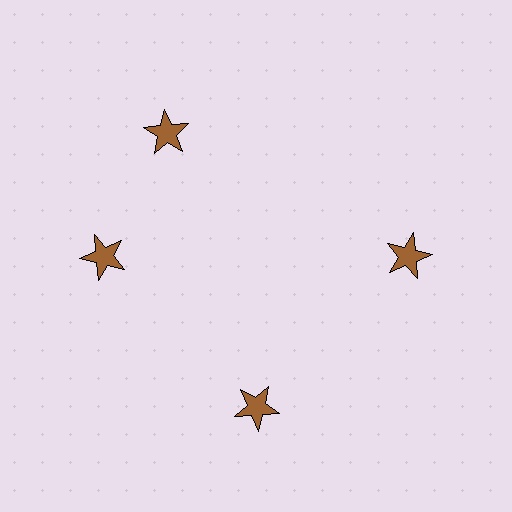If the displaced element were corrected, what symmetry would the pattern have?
It would have 4-fold rotational symmetry — the pattern would map onto itself every 90 degrees.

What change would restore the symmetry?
The symmetry would be restored by rotating it back into even spacing with its neighbors so that all 4 stars sit at equal angles and equal distance from the center.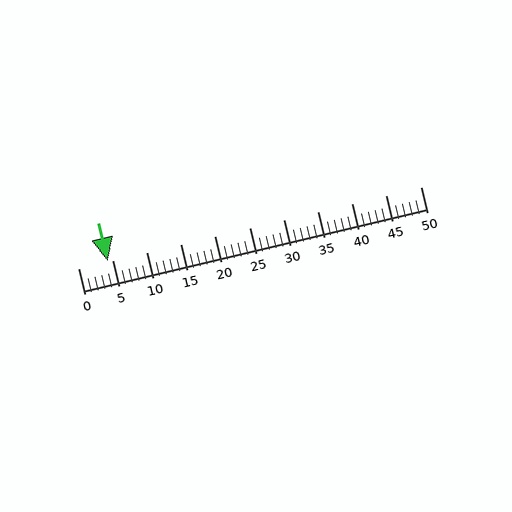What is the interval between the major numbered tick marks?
The major tick marks are spaced 5 units apart.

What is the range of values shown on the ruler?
The ruler shows values from 0 to 50.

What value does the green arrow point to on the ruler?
The green arrow points to approximately 4.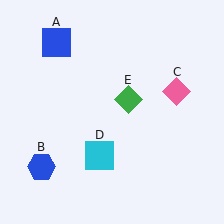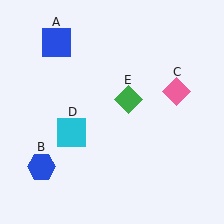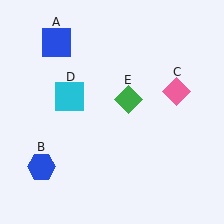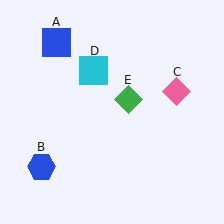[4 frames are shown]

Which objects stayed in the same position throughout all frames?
Blue square (object A) and blue hexagon (object B) and pink diamond (object C) and green diamond (object E) remained stationary.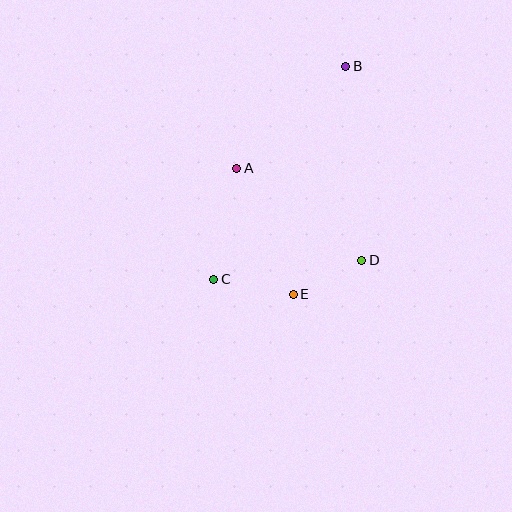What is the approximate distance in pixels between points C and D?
The distance between C and D is approximately 149 pixels.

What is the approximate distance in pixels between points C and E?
The distance between C and E is approximately 81 pixels.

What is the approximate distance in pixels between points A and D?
The distance between A and D is approximately 155 pixels.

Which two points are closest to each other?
Points D and E are closest to each other.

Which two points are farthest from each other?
Points B and C are farthest from each other.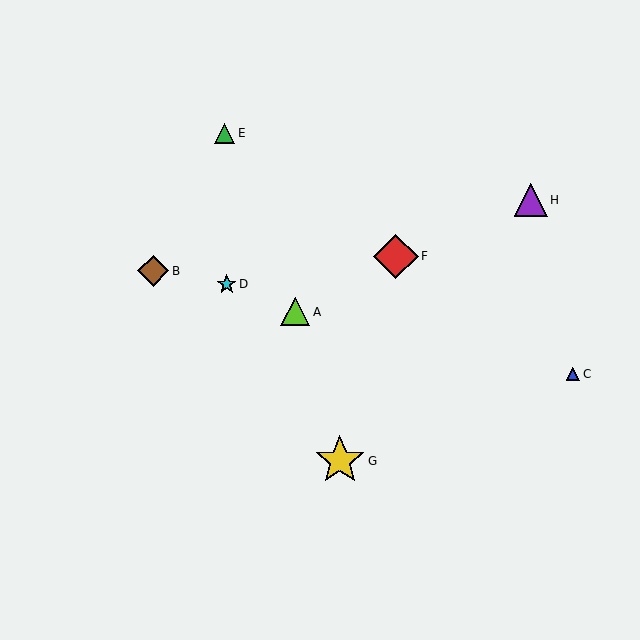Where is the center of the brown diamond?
The center of the brown diamond is at (153, 271).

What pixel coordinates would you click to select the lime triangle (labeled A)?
Click at (295, 312) to select the lime triangle A.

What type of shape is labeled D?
Shape D is a cyan star.